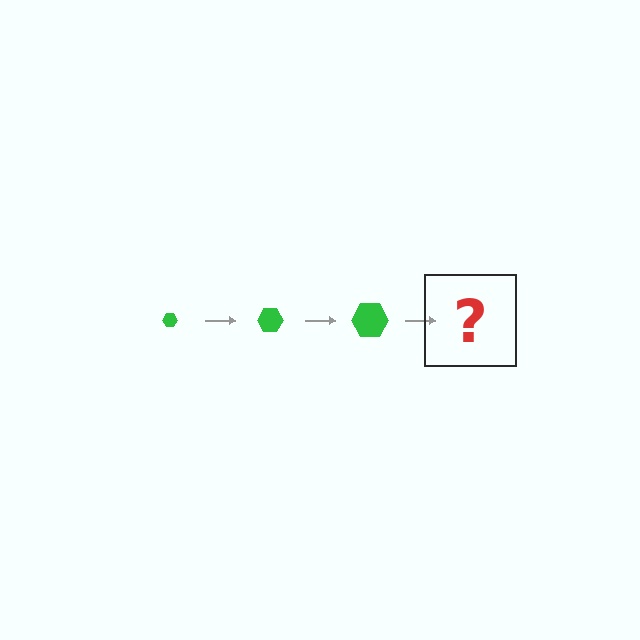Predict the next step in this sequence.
The next step is a green hexagon, larger than the previous one.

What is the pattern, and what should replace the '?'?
The pattern is that the hexagon gets progressively larger each step. The '?' should be a green hexagon, larger than the previous one.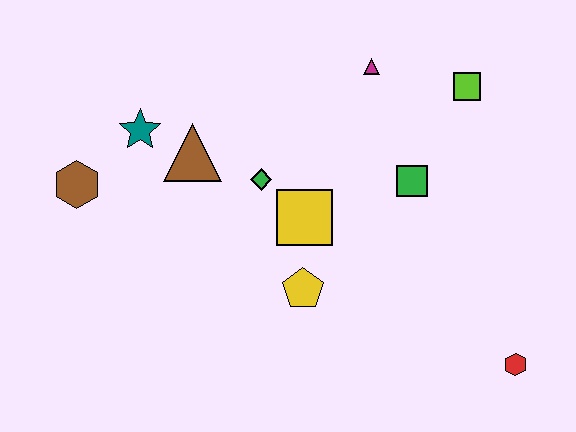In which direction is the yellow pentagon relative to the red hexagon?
The yellow pentagon is to the left of the red hexagon.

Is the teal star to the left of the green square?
Yes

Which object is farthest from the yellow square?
The red hexagon is farthest from the yellow square.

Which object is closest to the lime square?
The magenta triangle is closest to the lime square.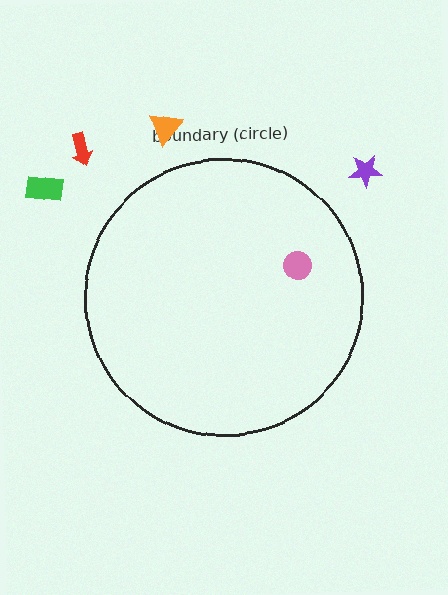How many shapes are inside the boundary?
1 inside, 4 outside.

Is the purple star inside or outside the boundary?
Outside.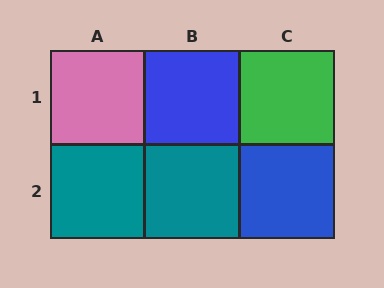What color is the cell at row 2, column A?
Teal.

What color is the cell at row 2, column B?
Teal.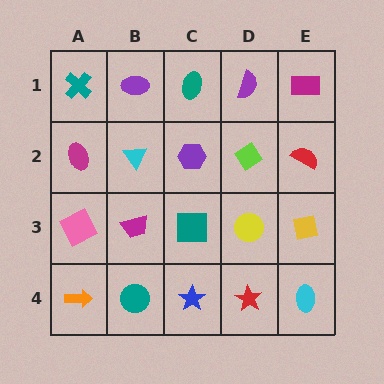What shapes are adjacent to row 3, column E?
A red semicircle (row 2, column E), a cyan ellipse (row 4, column E), a yellow circle (row 3, column D).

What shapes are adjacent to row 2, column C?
A teal ellipse (row 1, column C), a teal square (row 3, column C), a cyan triangle (row 2, column B), a lime diamond (row 2, column D).